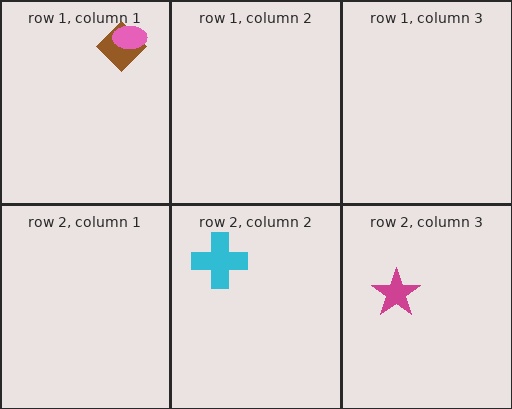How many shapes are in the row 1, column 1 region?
2.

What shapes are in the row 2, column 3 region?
The magenta star.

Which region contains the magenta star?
The row 2, column 3 region.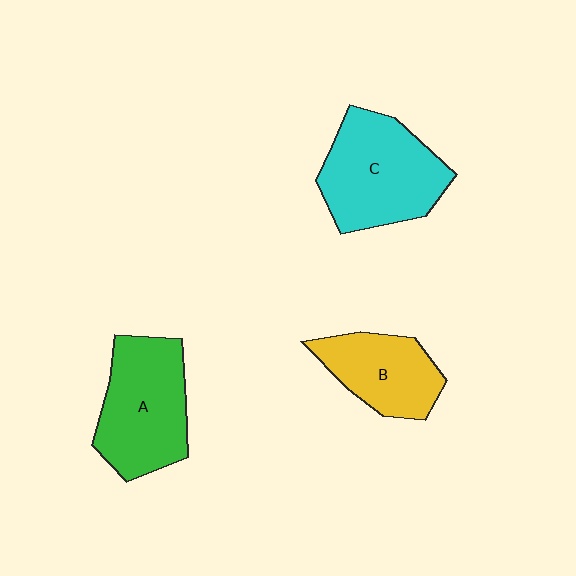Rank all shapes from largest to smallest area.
From largest to smallest: C (cyan), A (green), B (yellow).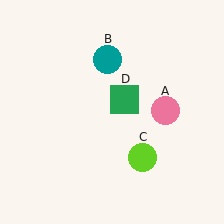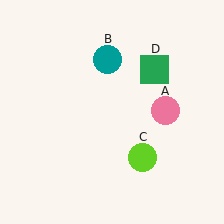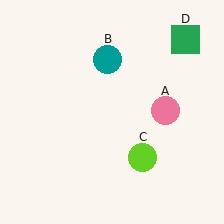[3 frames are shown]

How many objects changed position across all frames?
1 object changed position: green square (object D).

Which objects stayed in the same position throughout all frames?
Pink circle (object A) and teal circle (object B) and lime circle (object C) remained stationary.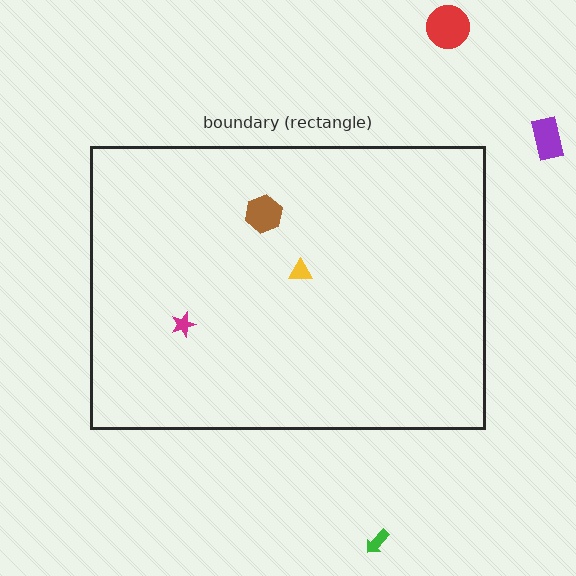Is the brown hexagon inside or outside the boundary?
Inside.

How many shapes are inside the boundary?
3 inside, 3 outside.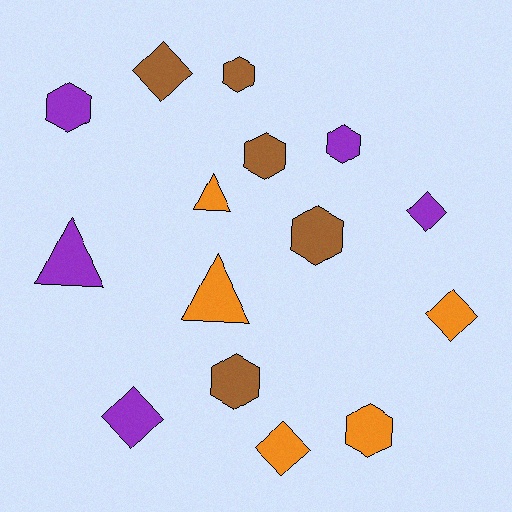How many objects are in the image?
There are 15 objects.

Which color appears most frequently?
Purple, with 5 objects.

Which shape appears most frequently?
Hexagon, with 7 objects.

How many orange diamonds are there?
There are 2 orange diamonds.